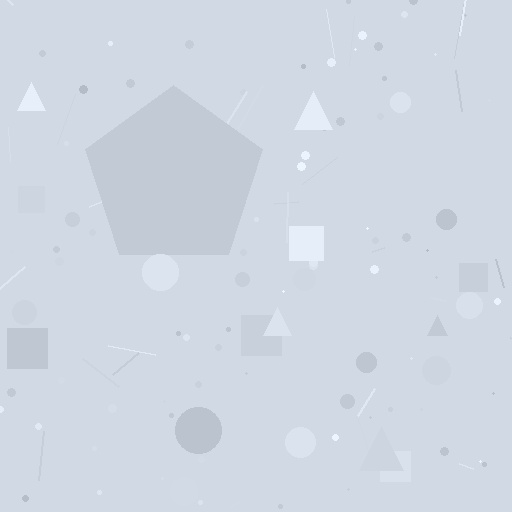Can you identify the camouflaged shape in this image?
The camouflaged shape is a pentagon.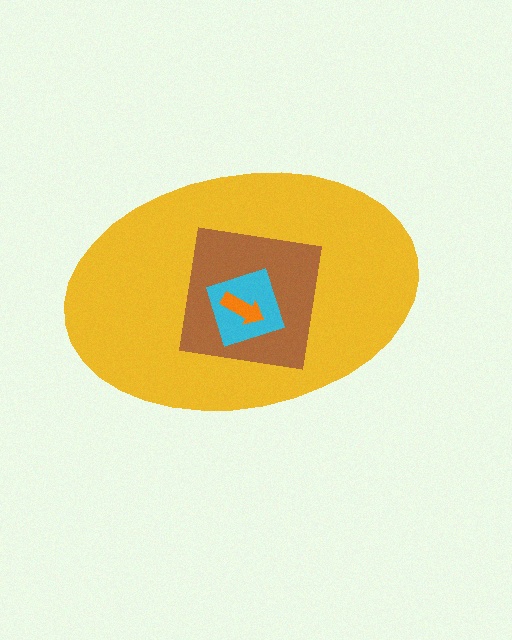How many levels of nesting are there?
4.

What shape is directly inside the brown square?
The cyan square.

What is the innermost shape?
The orange arrow.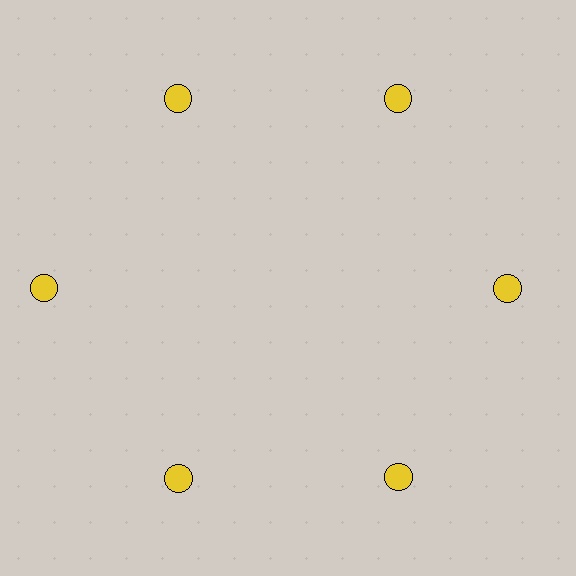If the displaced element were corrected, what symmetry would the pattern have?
It would have 6-fold rotational symmetry — the pattern would map onto itself every 60 degrees.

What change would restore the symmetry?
The symmetry would be restored by moving it inward, back onto the ring so that all 6 circles sit at equal angles and equal distance from the center.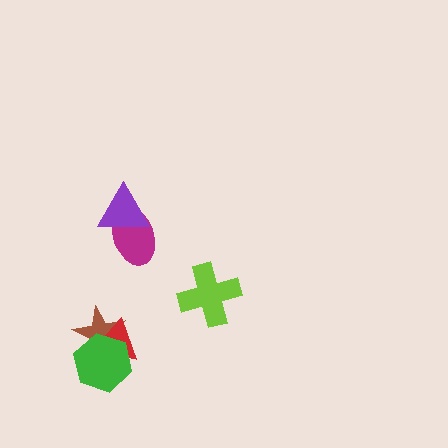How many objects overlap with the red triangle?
2 objects overlap with the red triangle.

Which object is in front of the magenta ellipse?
The purple triangle is in front of the magenta ellipse.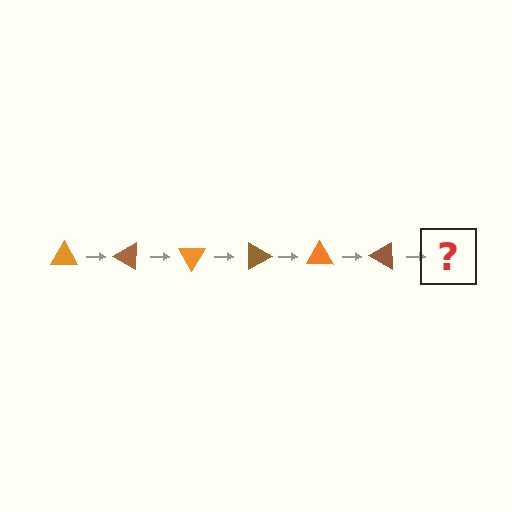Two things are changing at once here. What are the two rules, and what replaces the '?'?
The two rules are that it rotates 30 degrees each step and the color cycles through orange and brown. The '?' should be an orange triangle, rotated 180 degrees from the start.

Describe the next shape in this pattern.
It should be an orange triangle, rotated 180 degrees from the start.